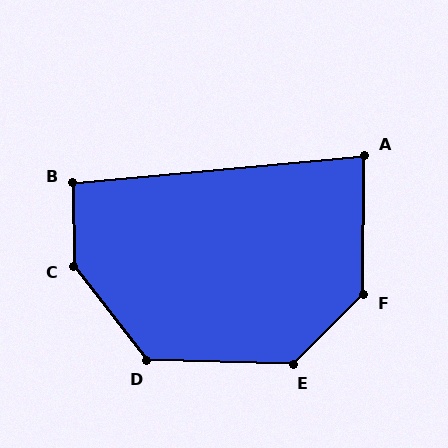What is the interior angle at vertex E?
Approximately 134 degrees (obtuse).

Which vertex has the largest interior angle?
C, at approximately 142 degrees.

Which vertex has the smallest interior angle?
A, at approximately 84 degrees.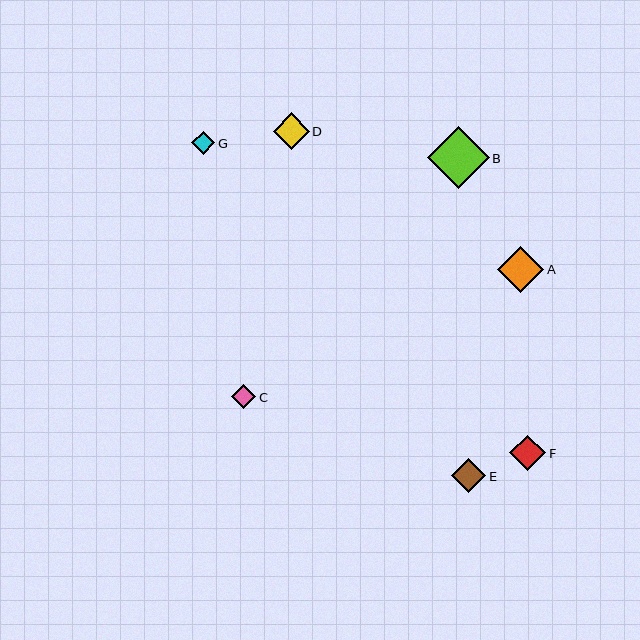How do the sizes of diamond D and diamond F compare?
Diamond D and diamond F are approximately the same size.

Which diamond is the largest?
Diamond B is the largest with a size of approximately 61 pixels.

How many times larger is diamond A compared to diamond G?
Diamond A is approximately 2.0 times the size of diamond G.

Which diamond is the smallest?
Diamond G is the smallest with a size of approximately 23 pixels.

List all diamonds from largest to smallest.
From largest to smallest: B, A, D, F, E, C, G.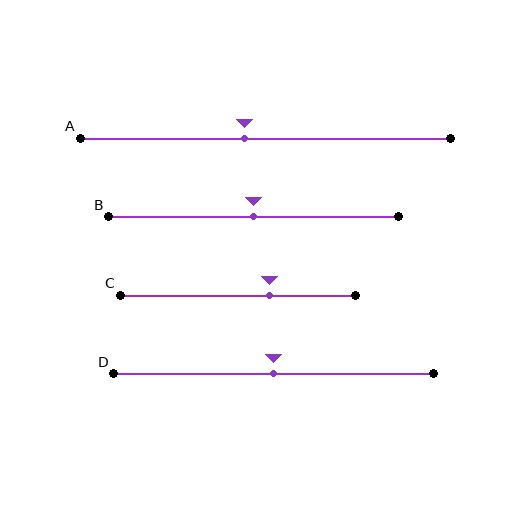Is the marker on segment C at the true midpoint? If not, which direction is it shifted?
No, the marker on segment C is shifted to the right by about 14% of the segment length.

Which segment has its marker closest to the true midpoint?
Segment B has its marker closest to the true midpoint.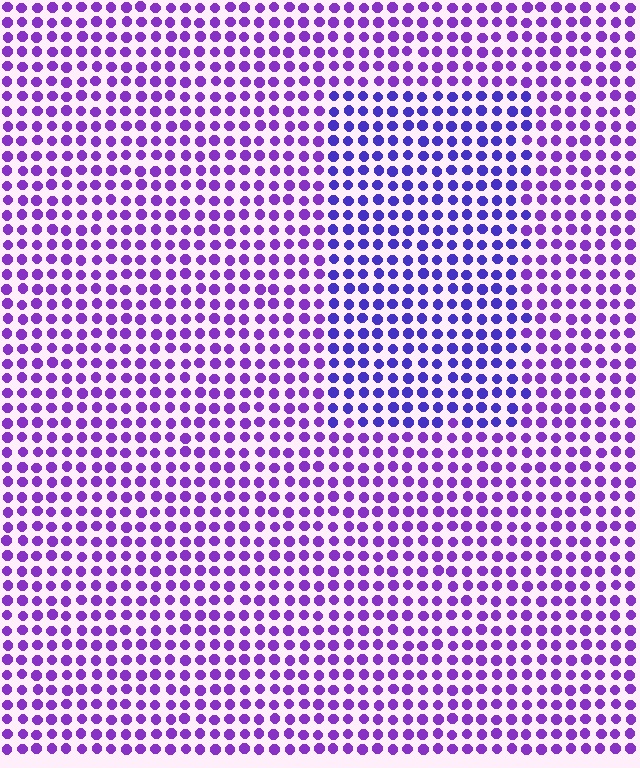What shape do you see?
I see a rectangle.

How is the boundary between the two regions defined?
The boundary is defined purely by a slight shift in hue (about 26 degrees). Spacing, size, and orientation are identical on both sides.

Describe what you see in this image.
The image is filled with small purple elements in a uniform arrangement. A rectangle-shaped region is visible where the elements are tinted to a slightly different hue, forming a subtle color boundary.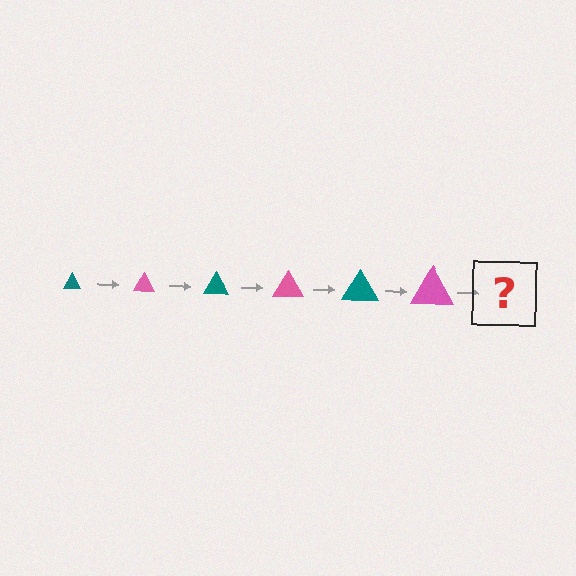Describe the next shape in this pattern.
It should be a teal triangle, larger than the previous one.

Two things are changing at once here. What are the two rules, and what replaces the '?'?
The two rules are that the triangle grows larger each step and the color cycles through teal and pink. The '?' should be a teal triangle, larger than the previous one.